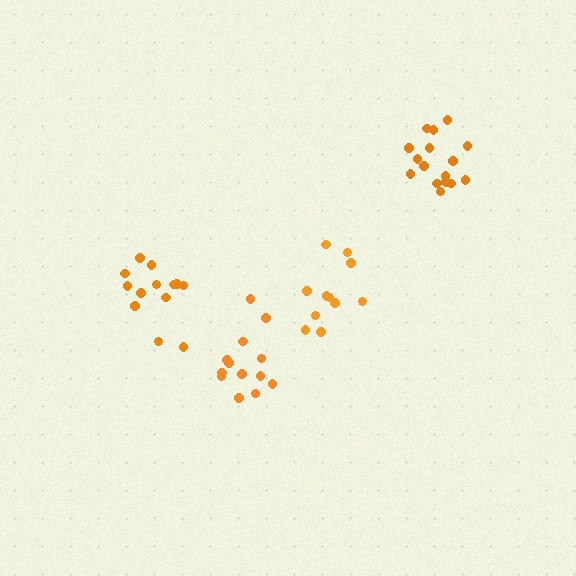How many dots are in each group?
Group 1: 11 dots, Group 2: 16 dots, Group 3: 13 dots, Group 4: 13 dots (53 total).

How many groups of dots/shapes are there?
There are 4 groups.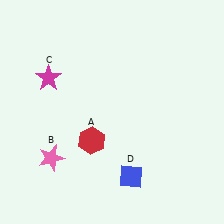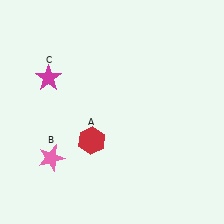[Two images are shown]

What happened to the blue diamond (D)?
The blue diamond (D) was removed in Image 2. It was in the bottom-right area of Image 1.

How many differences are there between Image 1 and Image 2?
There is 1 difference between the two images.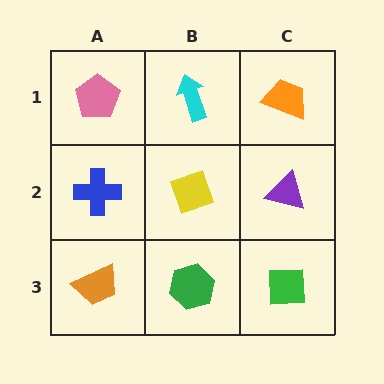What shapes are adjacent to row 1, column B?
A yellow diamond (row 2, column B), a pink pentagon (row 1, column A), an orange trapezoid (row 1, column C).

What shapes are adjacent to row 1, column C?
A purple triangle (row 2, column C), a cyan arrow (row 1, column B).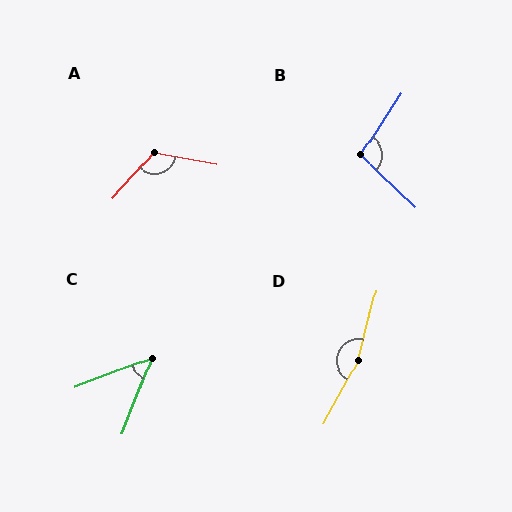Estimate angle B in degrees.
Approximately 101 degrees.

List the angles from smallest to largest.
C (48°), B (101°), A (121°), D (165°).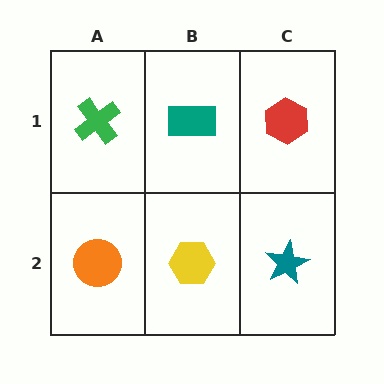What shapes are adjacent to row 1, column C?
A teal star (row 2, column C), a teal rectangle (row 1, column B).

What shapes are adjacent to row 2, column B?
A teal rectangle (row 1, column B), an orange circle (row 2, column A), a teal star (row 2, column C).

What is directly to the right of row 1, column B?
A red hexagon.